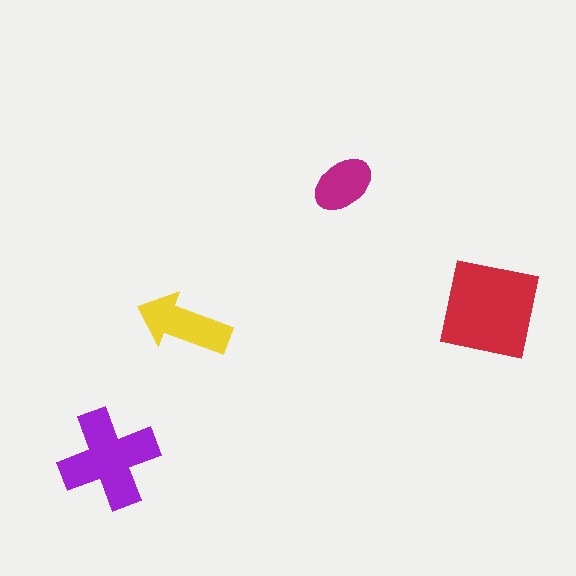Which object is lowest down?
The purple cross is bottommost.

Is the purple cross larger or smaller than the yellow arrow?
Larger.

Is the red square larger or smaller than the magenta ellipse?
Larger.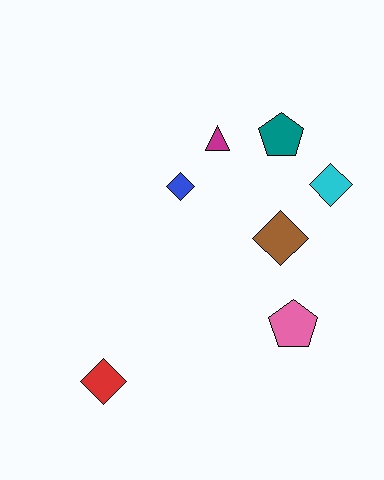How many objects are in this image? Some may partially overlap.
There are 7 objects.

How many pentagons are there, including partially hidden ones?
There are 2 pentagons.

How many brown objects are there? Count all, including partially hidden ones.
There is 1 brown object.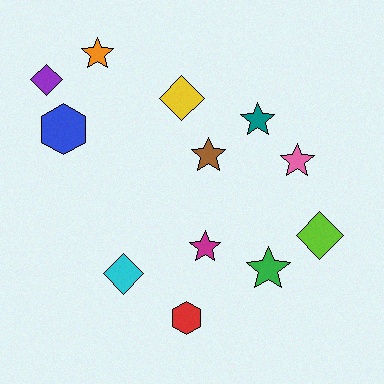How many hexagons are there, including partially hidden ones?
There are 2 hexagons.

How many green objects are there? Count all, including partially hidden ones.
There is 1 green object.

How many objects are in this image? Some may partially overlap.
There are 12 objects.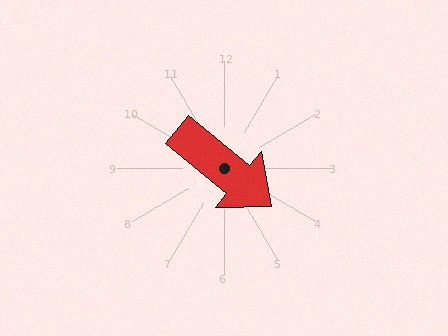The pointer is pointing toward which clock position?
Roughly 4 o'clock.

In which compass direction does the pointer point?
Southeast.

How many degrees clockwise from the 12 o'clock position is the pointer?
Approximately 129 degrees.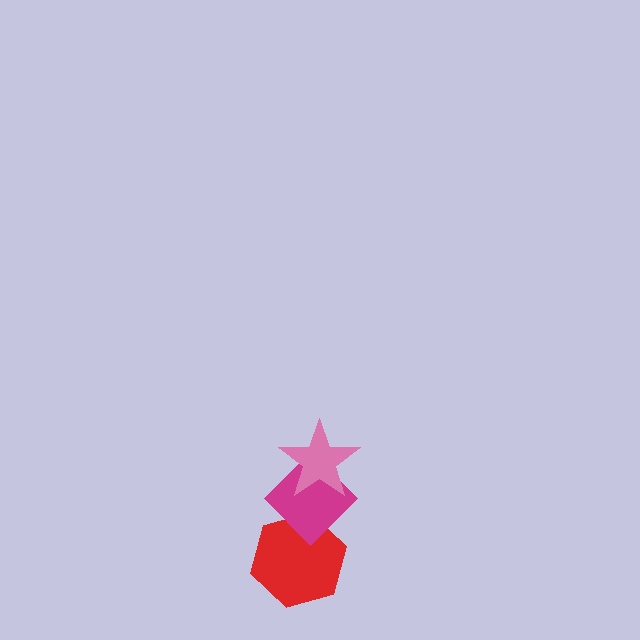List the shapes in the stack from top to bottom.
From top to bottom: the pink star, the magenta diamond, the red hexagon.